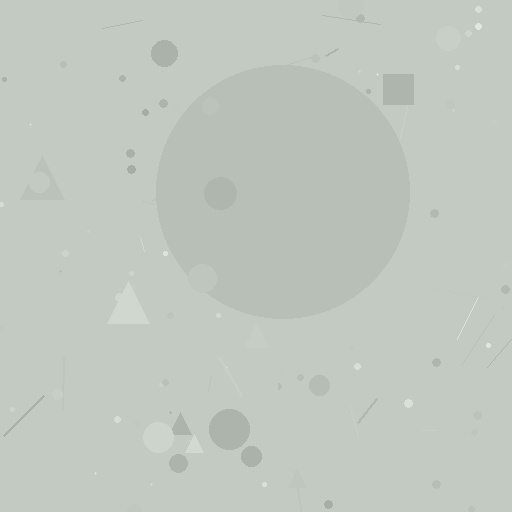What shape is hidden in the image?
A circle is hidden in the image.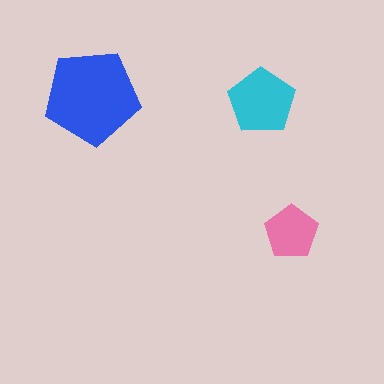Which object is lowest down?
The pink pentagon is bottommost.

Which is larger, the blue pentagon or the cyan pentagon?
The blue one.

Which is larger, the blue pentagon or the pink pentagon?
The blue one.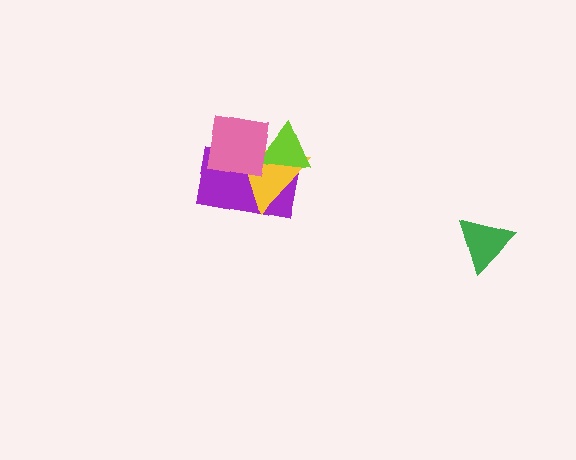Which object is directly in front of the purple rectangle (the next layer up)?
The yellow triangle is directly in front of the purple rectangle.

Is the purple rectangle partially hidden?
Yes, it is partially covered by another shape.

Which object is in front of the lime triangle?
The pink square is in front of the lime triangle.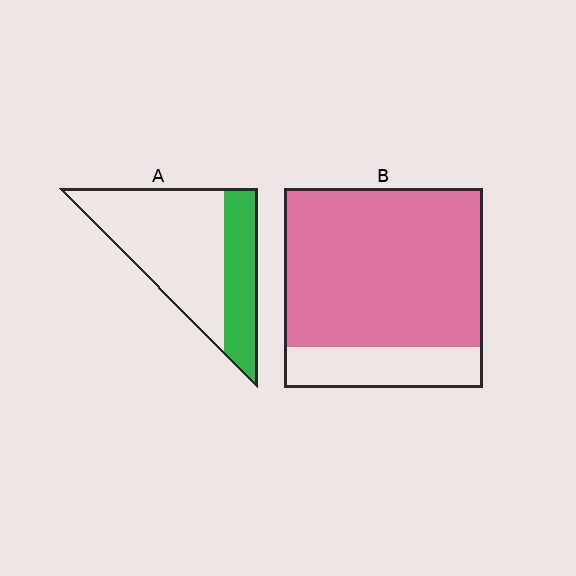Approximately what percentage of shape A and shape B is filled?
A is approximately 30% and B is approximately 80%.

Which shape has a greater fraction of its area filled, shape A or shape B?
Shape B.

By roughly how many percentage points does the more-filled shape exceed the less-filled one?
By roughly 50 percentage points (B over A).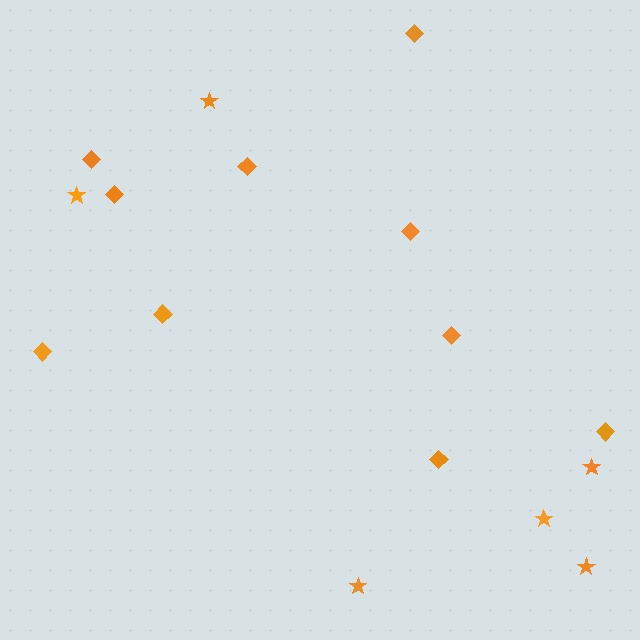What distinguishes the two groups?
There are 2 groups: one group of stars (6) and one group of diamonds (10).